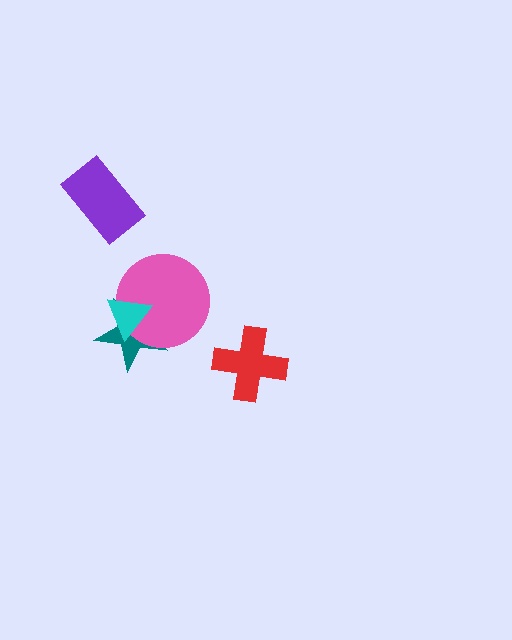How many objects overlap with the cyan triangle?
2 objects overlap with the cyan triangle.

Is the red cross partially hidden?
No, no other shape covers it.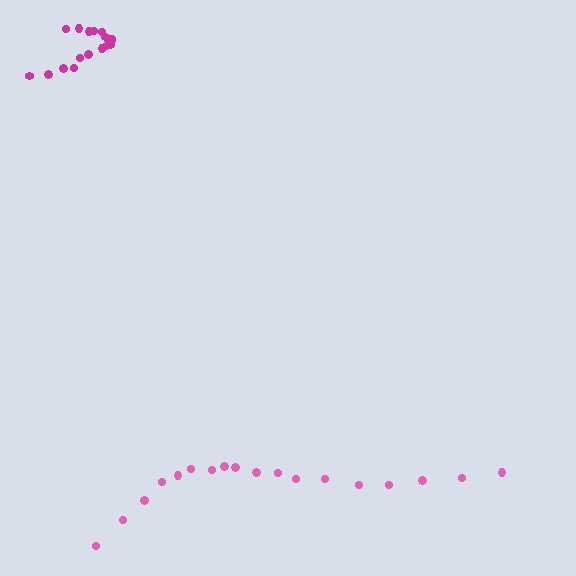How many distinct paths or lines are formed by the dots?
There are 2 distinct paths.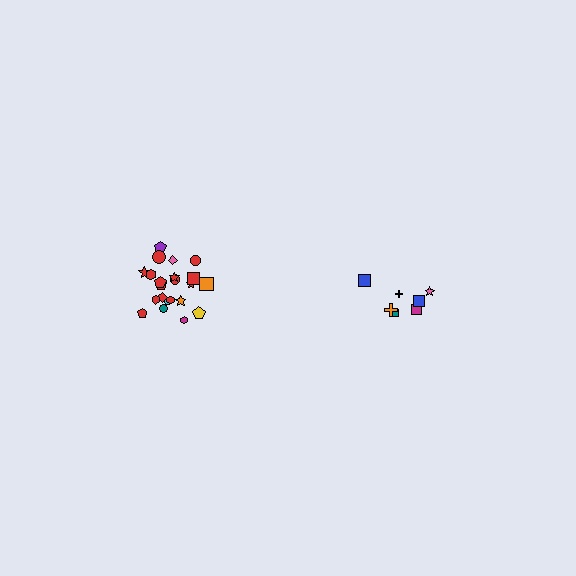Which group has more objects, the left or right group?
The left group.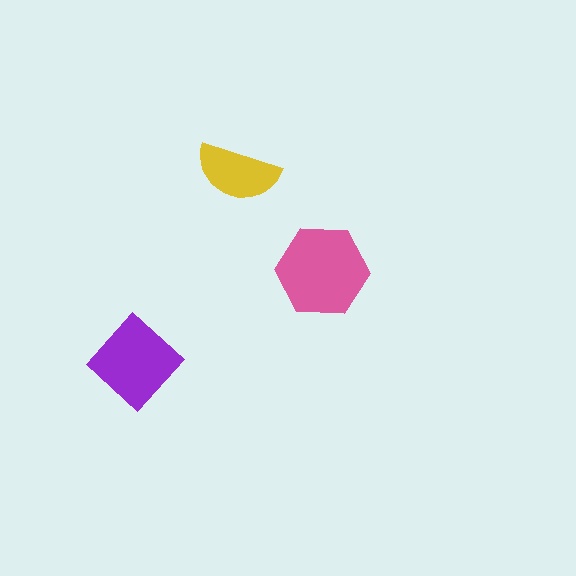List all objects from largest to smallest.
The pink hexagon, the purple diamond, the yellow semicircle.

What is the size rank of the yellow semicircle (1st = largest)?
3rd.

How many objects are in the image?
There are 3 objects in the image.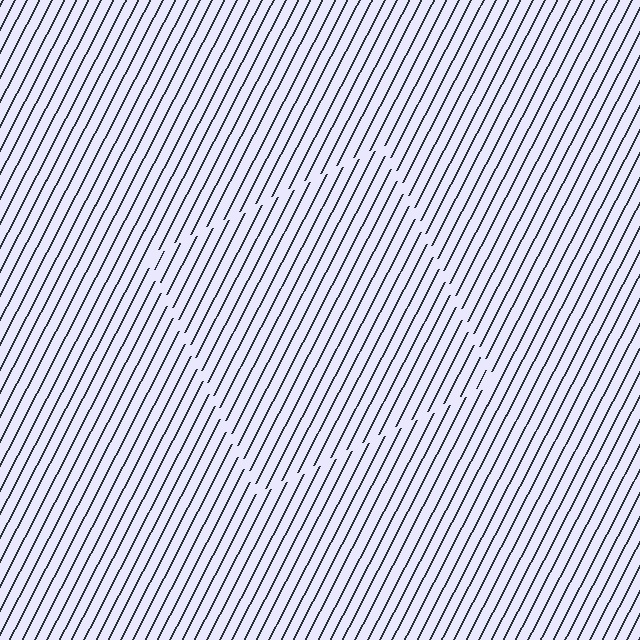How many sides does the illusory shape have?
4 sides — the line-ends trace a square.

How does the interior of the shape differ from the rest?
The interior of the shape contains the same grating, shifted by half a period — the contour is defined by the phase discontinuity where line-ends from the inner and outer gratings abut.